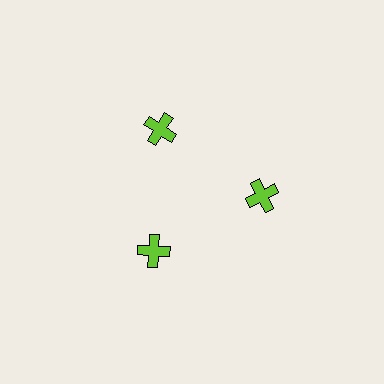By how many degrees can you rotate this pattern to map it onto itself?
The pattern maps onto itself every 120 degrees of rotation.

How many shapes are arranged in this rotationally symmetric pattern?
There are 3 shapes, arranged in 3 groups of 1.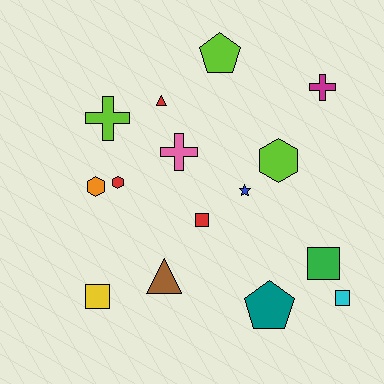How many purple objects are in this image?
There are no purple objects.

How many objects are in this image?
There are 15 objects.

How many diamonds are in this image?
There are no diamonds.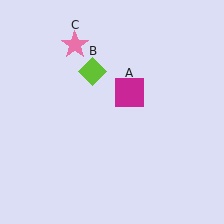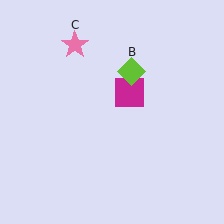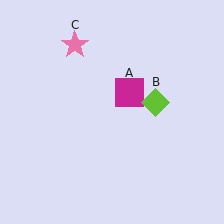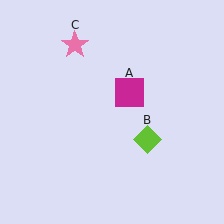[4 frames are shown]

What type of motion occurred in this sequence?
The lime diamond (object B) rotated clockwise around the center of the scene.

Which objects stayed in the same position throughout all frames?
Magenta square (object A) and pink star (object C) remained stationary.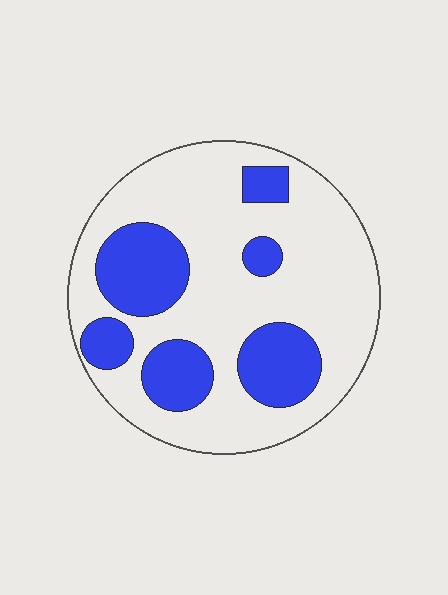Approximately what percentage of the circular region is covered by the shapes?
Approximately 30%.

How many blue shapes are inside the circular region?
6.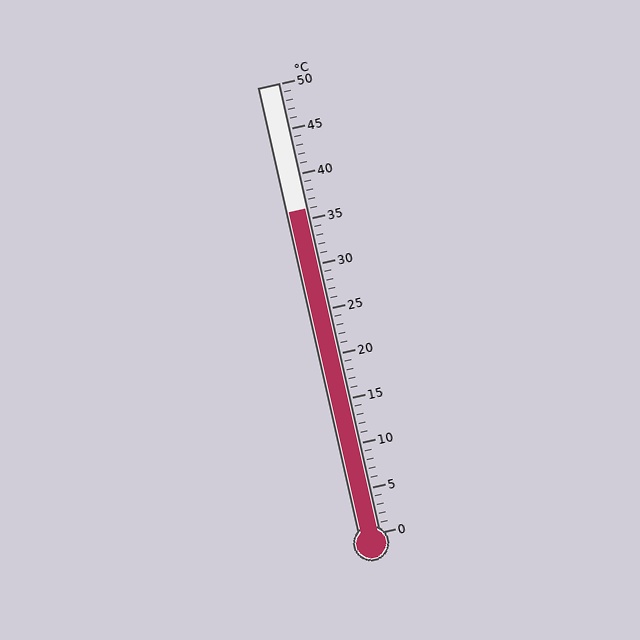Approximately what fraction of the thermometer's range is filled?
The thermometer is filled to approximately 70% of its range.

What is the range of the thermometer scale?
The thermometer scale ranges from 0°C to 50°C.